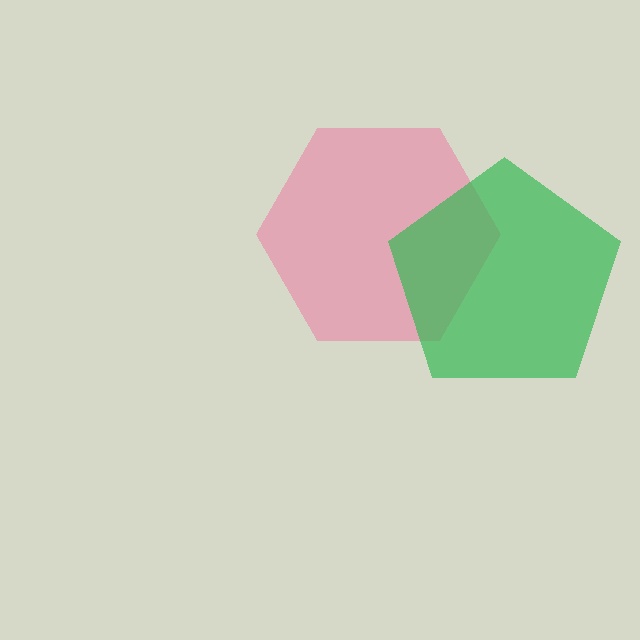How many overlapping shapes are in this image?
There are 2 overlapping shapes in the image.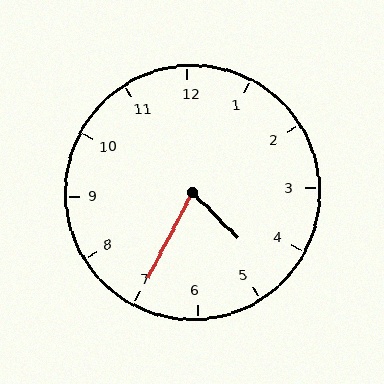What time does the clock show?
4:35.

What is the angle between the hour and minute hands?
Approximately 72 degrees.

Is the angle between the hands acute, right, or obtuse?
It is acute.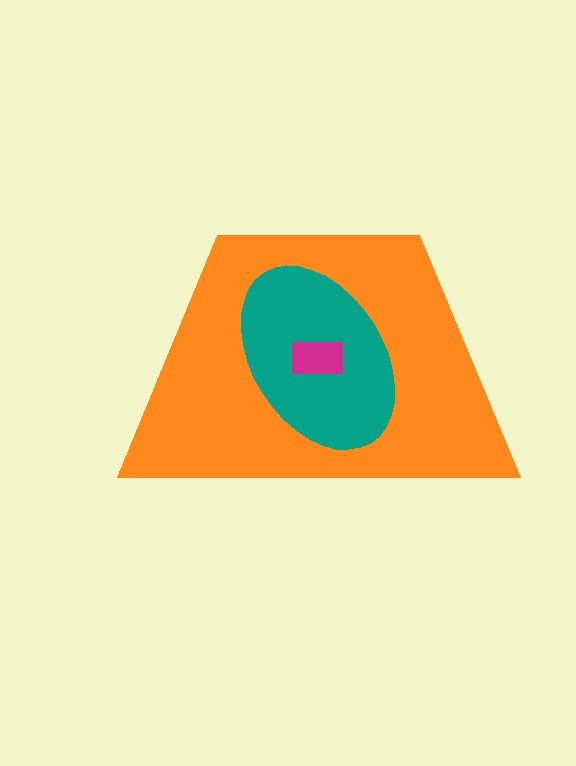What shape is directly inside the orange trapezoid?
The teal ellipse.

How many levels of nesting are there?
3.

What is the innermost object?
The magenta rectangle.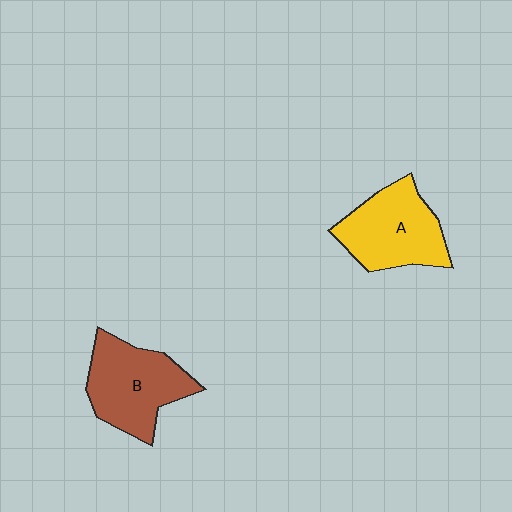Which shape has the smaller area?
Shape A (yellow).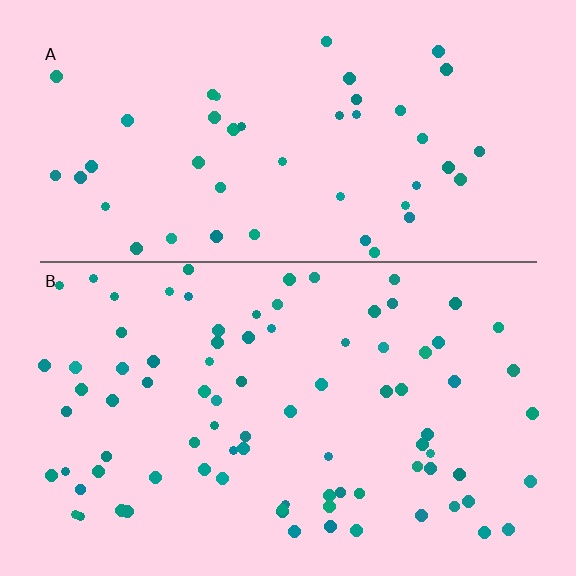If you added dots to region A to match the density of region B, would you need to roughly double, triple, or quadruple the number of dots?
Approximately double.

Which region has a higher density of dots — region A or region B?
B (the bottom).